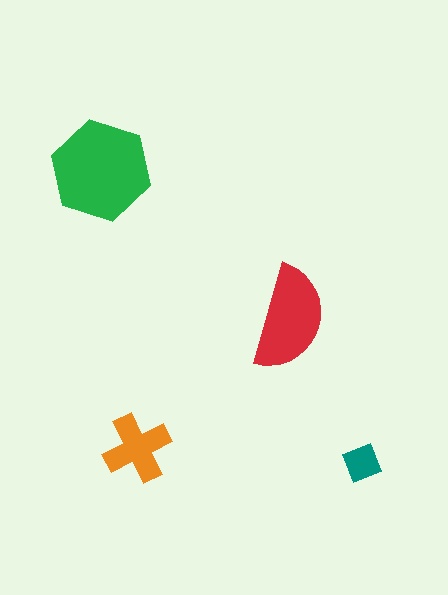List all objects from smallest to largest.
The teal square, the orange cross, the red semicircle, the green hexagon.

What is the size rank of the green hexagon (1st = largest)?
1st.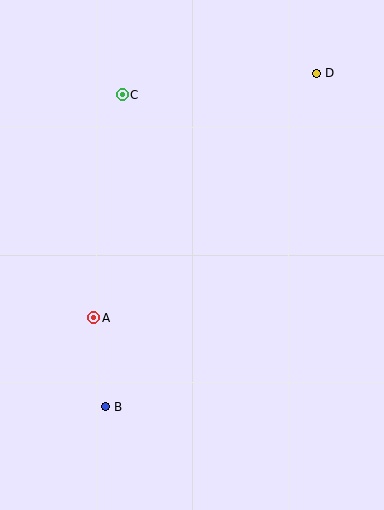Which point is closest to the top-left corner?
Point C is closest to the top-left corner.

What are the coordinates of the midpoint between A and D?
The midpoint between A and D is at (205, 195).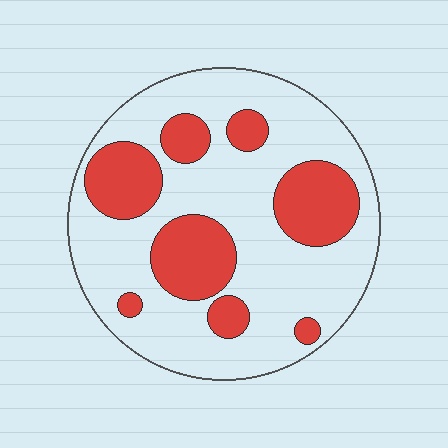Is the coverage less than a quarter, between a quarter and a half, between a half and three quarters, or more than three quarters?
Between a quarter and a half.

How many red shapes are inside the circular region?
8.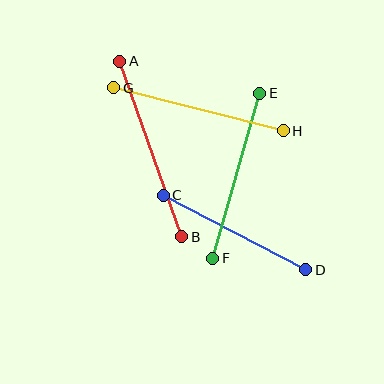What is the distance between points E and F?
The distance is approximately 171 pixels.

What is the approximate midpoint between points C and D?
The midpoint is at approximately (235, 232) pixels.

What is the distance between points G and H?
The distance is approximately 175 pixels.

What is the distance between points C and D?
The distance is approximately 161 pixels.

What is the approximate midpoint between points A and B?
The midpoint is at approximately (151, 149) pixels.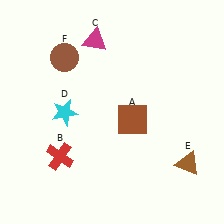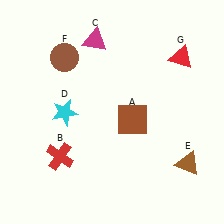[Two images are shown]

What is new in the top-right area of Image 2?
A red triangle (G) was added in the top-right area of Image 2.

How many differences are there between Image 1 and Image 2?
There is 1 difference between the two images.